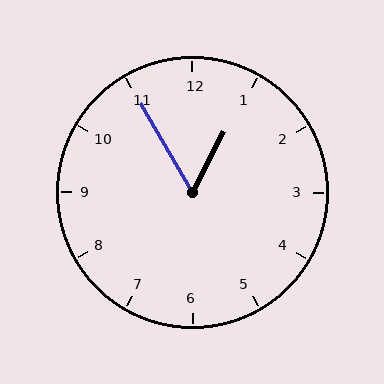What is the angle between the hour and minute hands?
Approximately 58 degrees.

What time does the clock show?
12:55.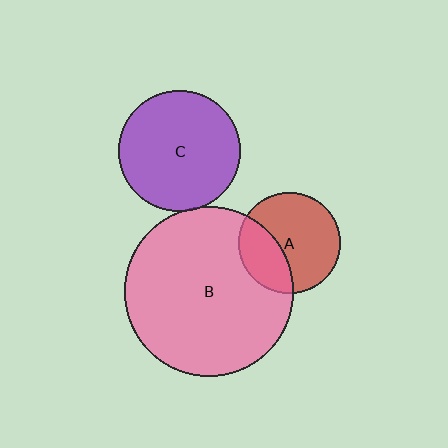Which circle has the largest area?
Circle B (pink).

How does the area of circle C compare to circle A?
Approximately 1.4 times.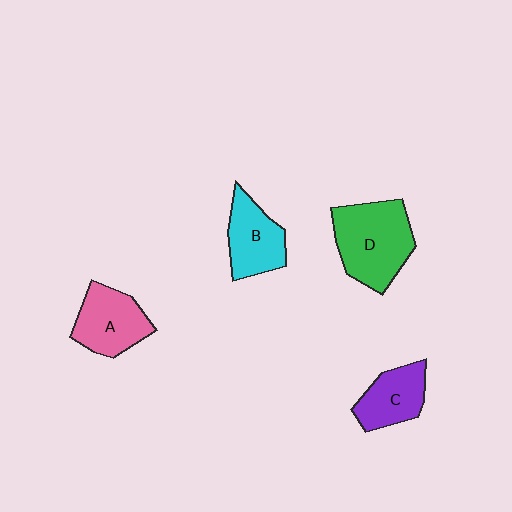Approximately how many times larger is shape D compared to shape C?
Approximately 1.6 times.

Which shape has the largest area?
Shape D (green).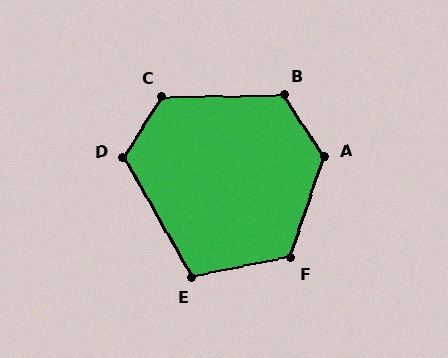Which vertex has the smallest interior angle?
E, at approximately 109 degrees.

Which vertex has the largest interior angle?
A, at approximately 128 degrees.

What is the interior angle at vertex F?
Approximately 119 degrees (obtuse).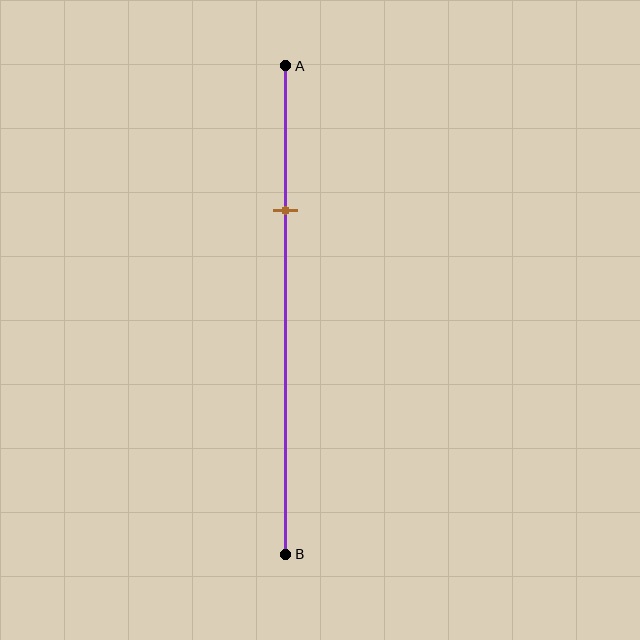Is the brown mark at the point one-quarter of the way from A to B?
No, the mark is at about 30% from A, not at the 25% one-quarter point.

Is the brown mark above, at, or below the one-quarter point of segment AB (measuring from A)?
The brown mark is below the one-quarter point of segment AB.